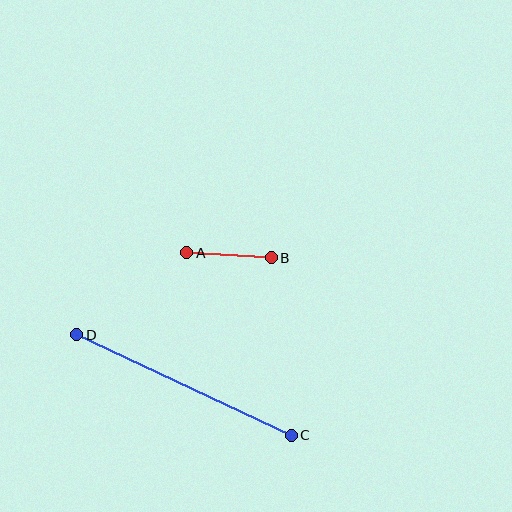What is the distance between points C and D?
The distance is approximately 237 pixels.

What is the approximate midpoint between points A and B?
The midpoint is at approximately (229, 255) pixels.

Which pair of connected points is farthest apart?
Points C and D are farthest apart.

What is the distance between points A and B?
The distance is approximately 84 pixels.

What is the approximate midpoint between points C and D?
The midpoint is at approximately (184, 385) pixels.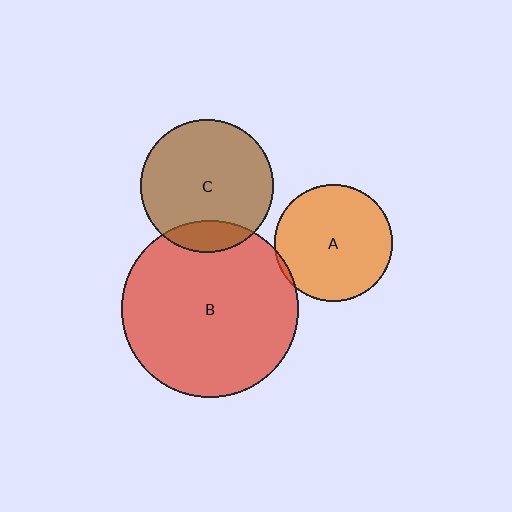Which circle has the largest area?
Circle B (red).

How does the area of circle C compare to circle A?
Approximately 1.3 times.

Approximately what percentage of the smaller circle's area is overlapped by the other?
Approximately 15%.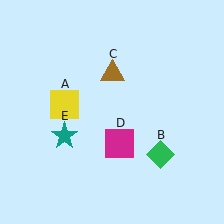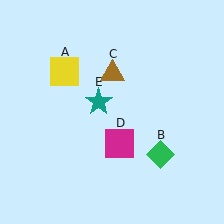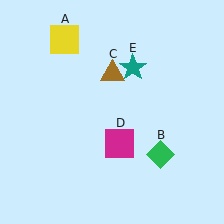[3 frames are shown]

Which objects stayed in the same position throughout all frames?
Green diamond (object B) and brown triangle (object C) and magenta square (object D) remained stationary.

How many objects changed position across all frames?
2 objects changed position: yellow square (object A), teal star (object E).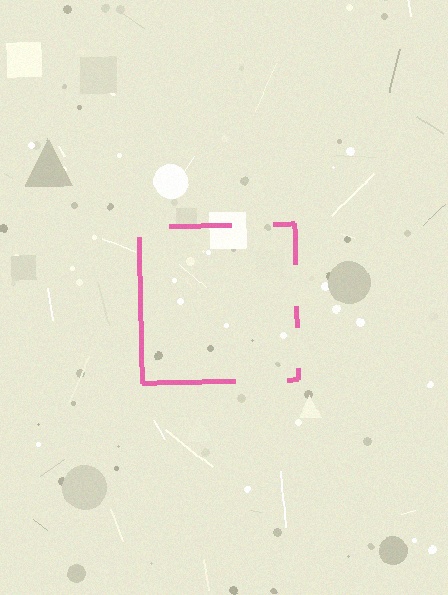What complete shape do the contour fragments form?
The contour fragments form a square.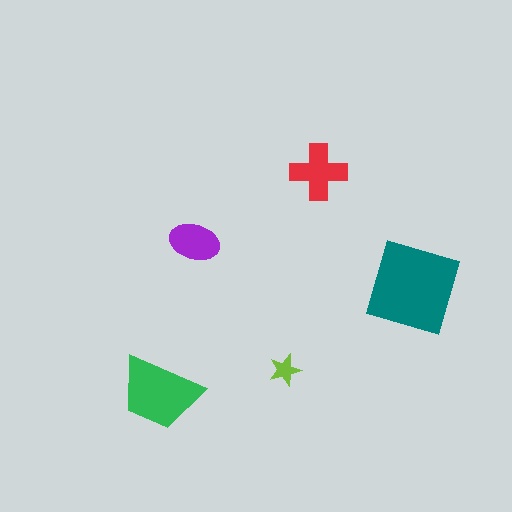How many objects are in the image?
There are 5 objects in the image.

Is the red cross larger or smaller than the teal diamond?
Smaller.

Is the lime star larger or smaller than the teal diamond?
Smaller.